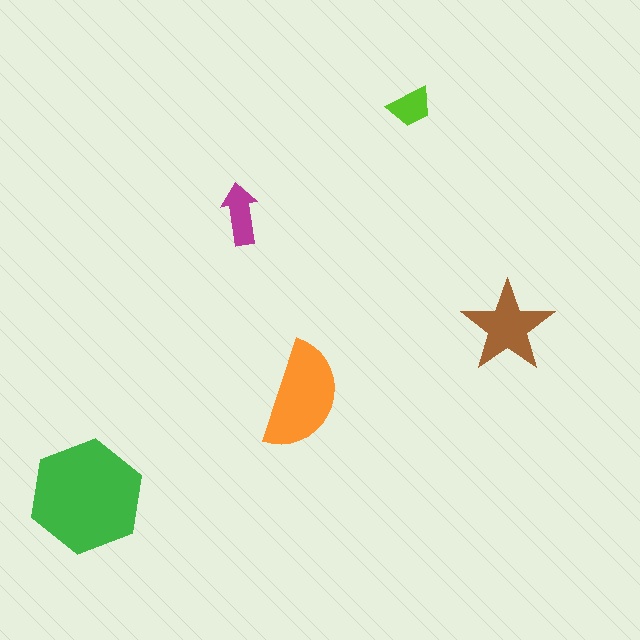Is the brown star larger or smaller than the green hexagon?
Smaller.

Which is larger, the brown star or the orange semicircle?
The orange semicircle.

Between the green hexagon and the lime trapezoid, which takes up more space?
The green hexagon.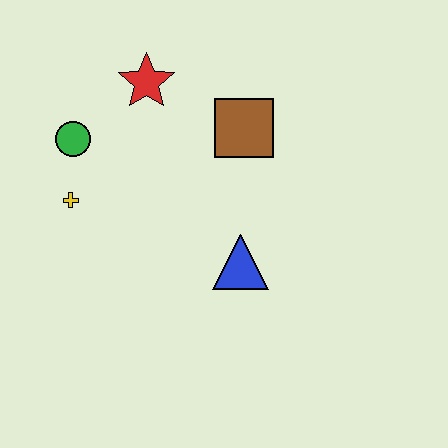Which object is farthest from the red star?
The blue triangle is farthest from the red star.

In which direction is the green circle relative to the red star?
The green circle is to the left of the red star.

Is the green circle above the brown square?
No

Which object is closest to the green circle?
The yellow cross is closest to the green circle.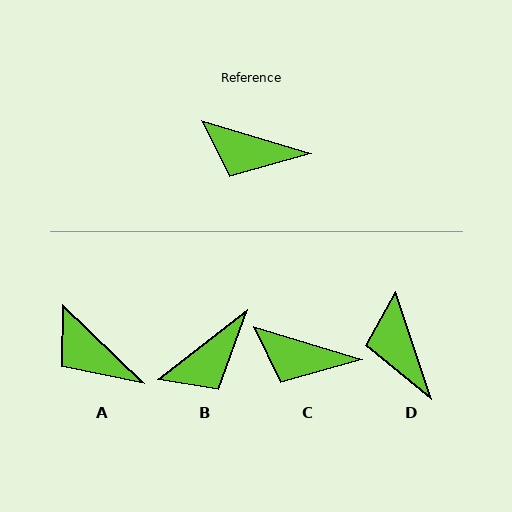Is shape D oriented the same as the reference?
No, it is off by about 55 degrees.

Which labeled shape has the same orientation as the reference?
C.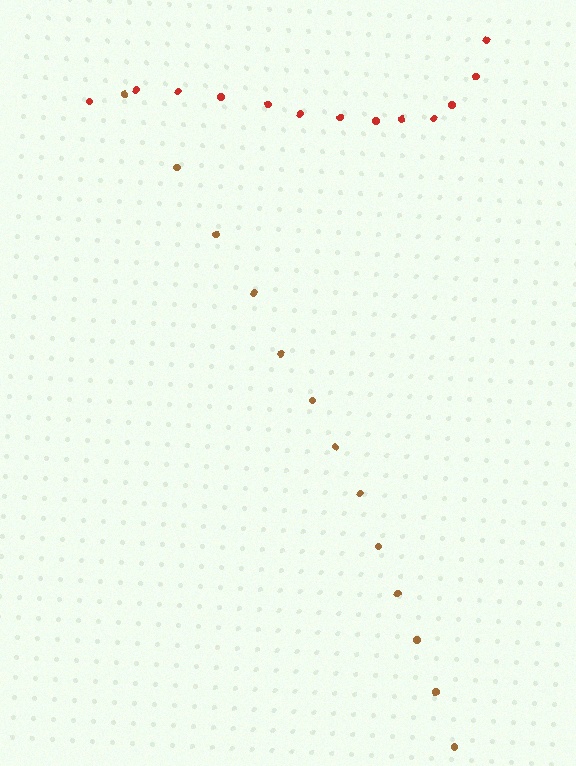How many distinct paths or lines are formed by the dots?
There are 2 distinct paths.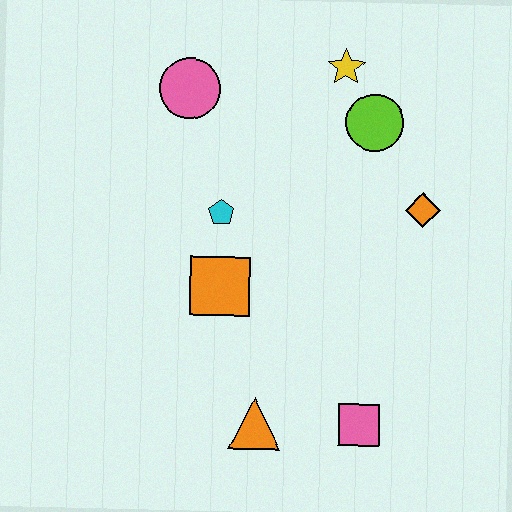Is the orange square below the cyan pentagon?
Yes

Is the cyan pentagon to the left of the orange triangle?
Yes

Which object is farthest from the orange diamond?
The orange triangle is farthest from the orange diamond.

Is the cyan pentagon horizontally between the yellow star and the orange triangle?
No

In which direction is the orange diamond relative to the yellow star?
The orange diamond is below the yellow star.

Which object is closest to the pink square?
The orange triangle is closest to the pink square.